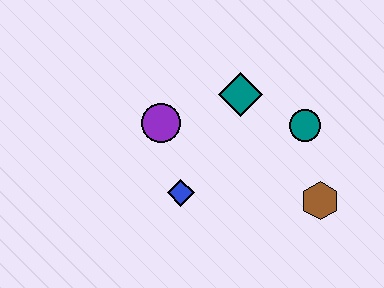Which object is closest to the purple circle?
The blue diamond is closest to the purple circle.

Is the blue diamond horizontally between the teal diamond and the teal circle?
No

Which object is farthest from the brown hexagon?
The purple circle is farthest from the brown hexagon.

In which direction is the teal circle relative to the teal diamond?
The teal circle is to the right of the teal diamond.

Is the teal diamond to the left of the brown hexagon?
Yes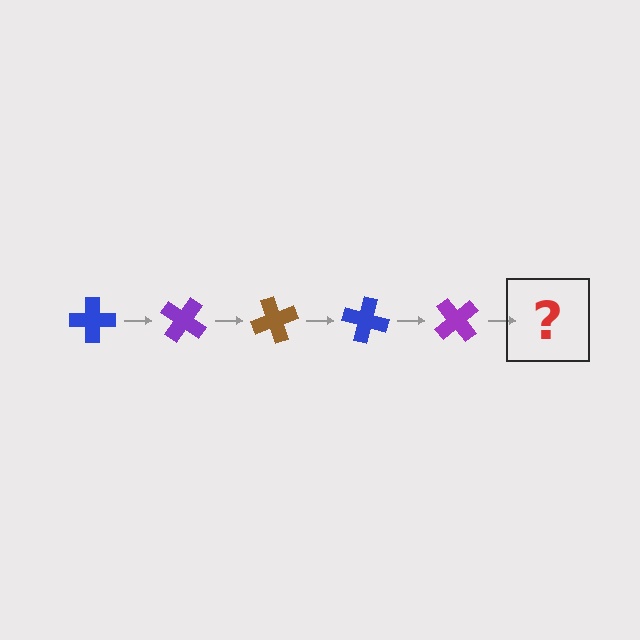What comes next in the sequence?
The next element should be a brown cross, rotated 175 degrees from the start.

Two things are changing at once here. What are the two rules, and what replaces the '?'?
The two rules are that it rotates 35 degrees each step and the color cycles through blue, purple, and brown. The '?' should be a brown cross, rotated 175 degrees from the start.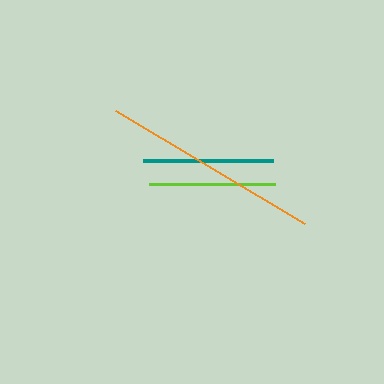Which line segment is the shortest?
The lime line is the shortest at approximately 127 pixels.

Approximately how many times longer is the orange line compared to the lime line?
The orange line is approximately 1.7 times the length of the lime line.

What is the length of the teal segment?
The teal segment is approximately 130 pixels long.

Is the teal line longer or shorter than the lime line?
The teal line is longer than the lime line.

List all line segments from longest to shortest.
From longest to shortest: orange, teal, lime.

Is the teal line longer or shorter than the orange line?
The orange line is longer than the teal line.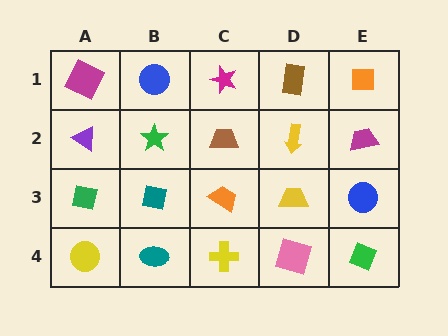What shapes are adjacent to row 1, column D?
A yellow arrow (row 2, column D), a magenta star (row 1, column C), an orange square (row 1, column E).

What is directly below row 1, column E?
A magenta trapezoid.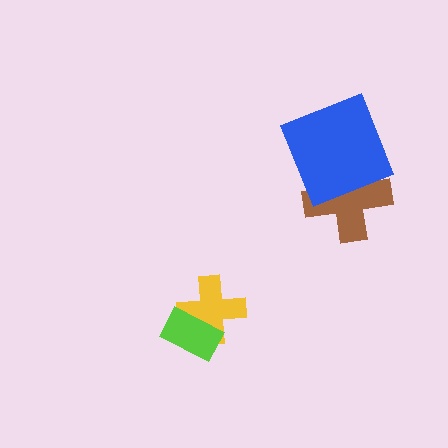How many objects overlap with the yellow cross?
1 object overlaps with the yellow cross.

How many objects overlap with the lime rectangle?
1 object overlaps with the lime rectangle.